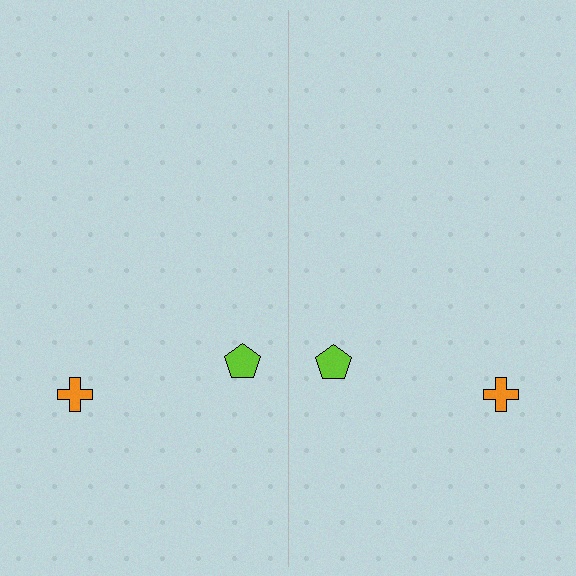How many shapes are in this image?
There are 4 shapes in this image.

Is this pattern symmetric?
Yes, this pattern has bilateral (reflection) symmetry.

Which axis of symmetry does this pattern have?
The pattern has a vertical axis of symmetry running through the center of the image.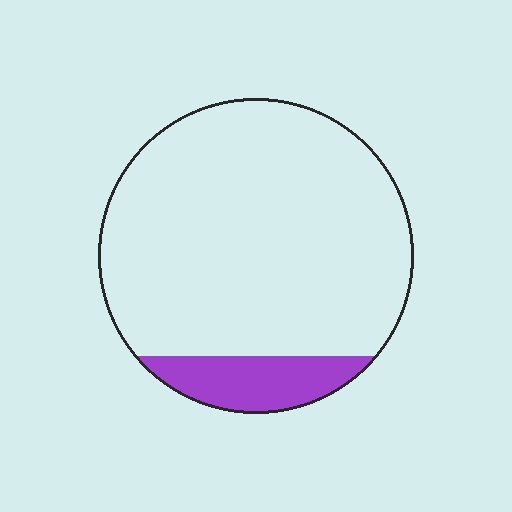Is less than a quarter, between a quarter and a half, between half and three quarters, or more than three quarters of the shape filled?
Less than a quarter.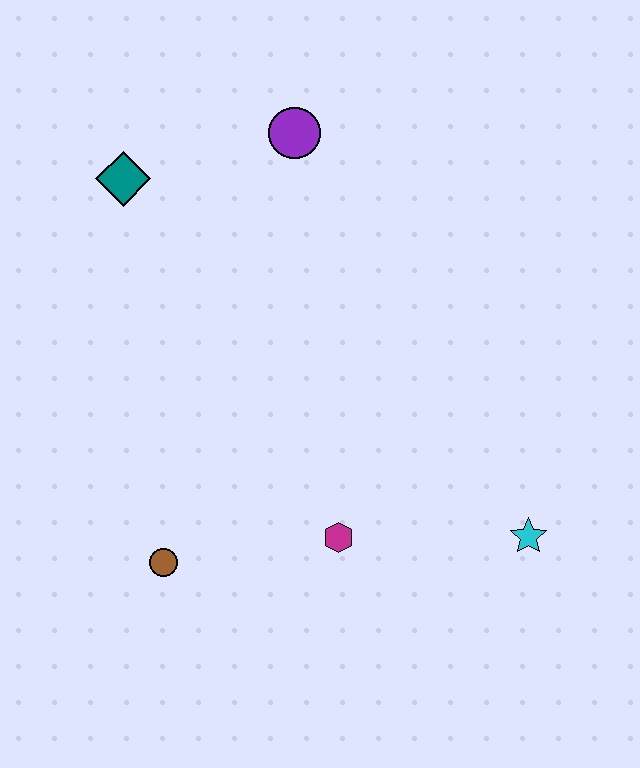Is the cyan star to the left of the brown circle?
No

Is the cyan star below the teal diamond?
Yes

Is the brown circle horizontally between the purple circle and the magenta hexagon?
No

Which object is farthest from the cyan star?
The teal diamond is farthest from the cyan star.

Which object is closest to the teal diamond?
The purple circle is closest to the teal diamond.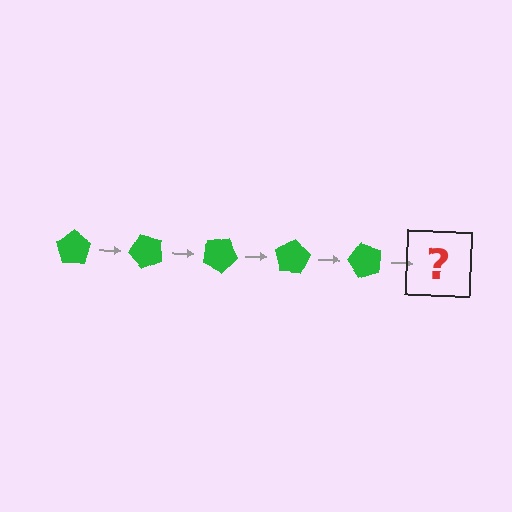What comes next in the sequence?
The next element should be a green pentagon rotated 250 degrees.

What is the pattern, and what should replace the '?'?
The pattern is that the pentagon rotates 50 degrees each step. The '?' should be a green pentagon rotated 250 degrees.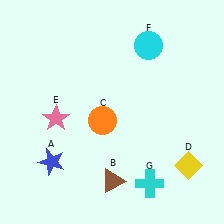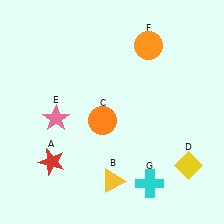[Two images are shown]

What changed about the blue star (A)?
In Image 1, A is blue. In Image 2, it changed to red.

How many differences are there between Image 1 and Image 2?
There are 3 differences between the two images.